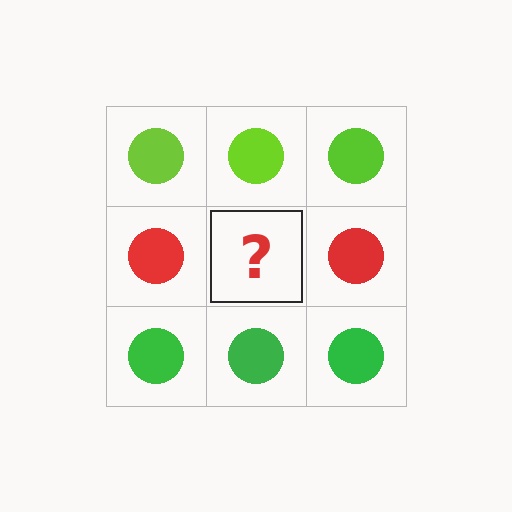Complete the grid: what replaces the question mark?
The question mark should be replaced with a red circle.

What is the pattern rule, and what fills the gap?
The rule is that each row has a consistent color. The gap should be filled with a red circle.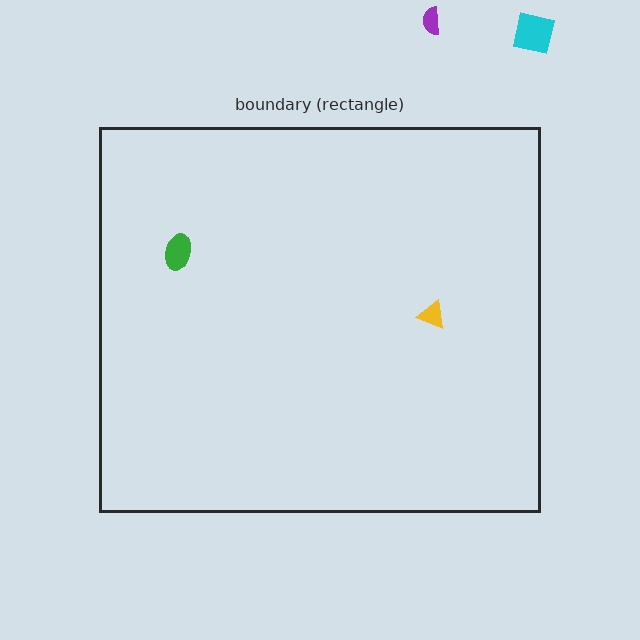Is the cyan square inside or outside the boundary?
Outside.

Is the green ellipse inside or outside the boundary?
Inside.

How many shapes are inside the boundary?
2 inside, 2 outside.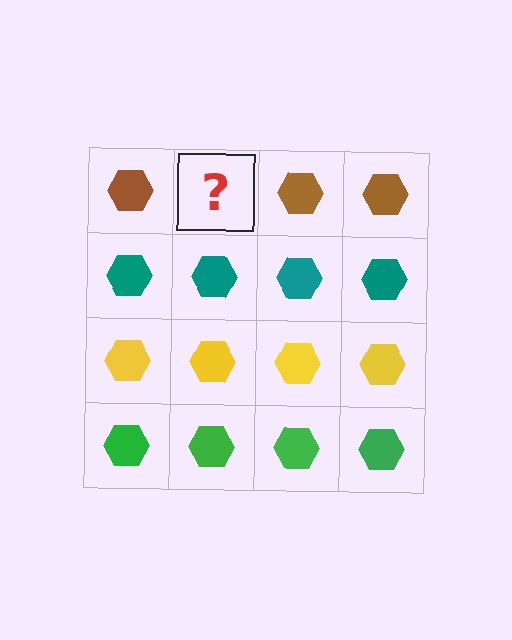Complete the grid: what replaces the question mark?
The question mark should be replaced with a brown hexagon.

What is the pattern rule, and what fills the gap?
The rule is that each row has a consistent color. The gap should be filled with a brown hexagon.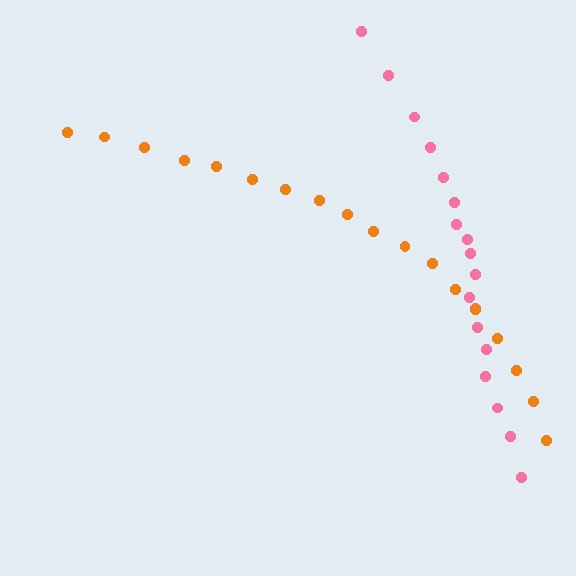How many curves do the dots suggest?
There are 2 distinct paths.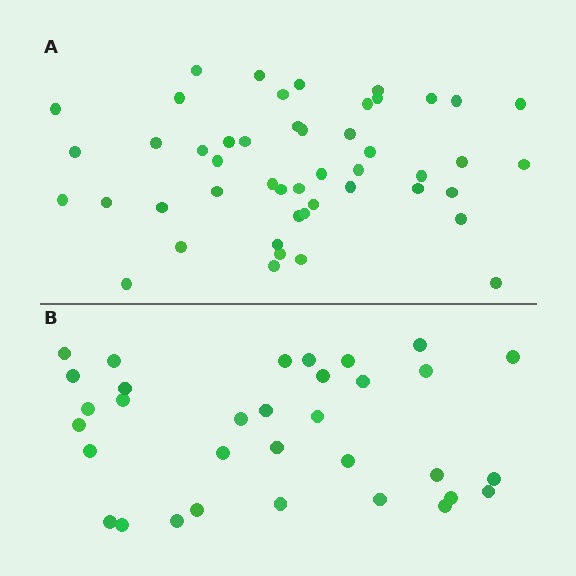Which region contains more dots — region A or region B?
Region A (the top region) has more dots.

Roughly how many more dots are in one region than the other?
Region A has approximately 15 more dots than region B.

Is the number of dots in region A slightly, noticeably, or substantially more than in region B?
Region A has substantially more. The ratio is roughly 1.5 to 1.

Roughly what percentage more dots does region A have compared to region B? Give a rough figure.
About 45% more.